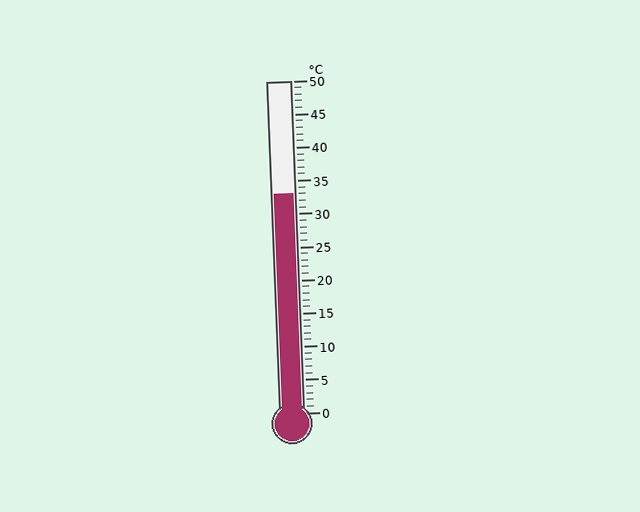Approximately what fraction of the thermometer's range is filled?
The thermometer is filled to approximately 65% of its range.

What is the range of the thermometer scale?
The thermometer scale ranges from 0°C to 50°C.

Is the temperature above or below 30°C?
The temperature is above 30°C.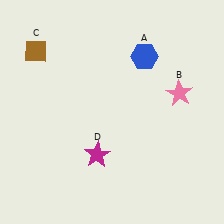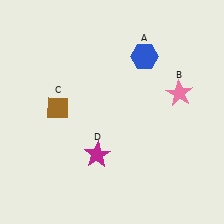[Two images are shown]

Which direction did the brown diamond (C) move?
The brown diamond (C) moved down.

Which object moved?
The brown diamond (C) moved down.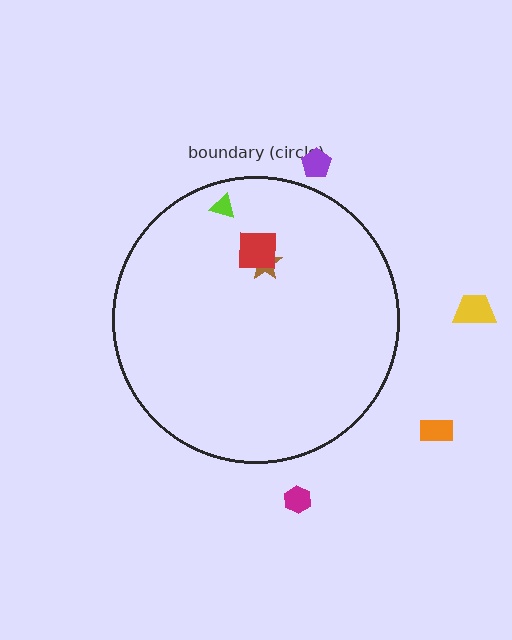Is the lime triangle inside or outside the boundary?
Inside.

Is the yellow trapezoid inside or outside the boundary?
Outside.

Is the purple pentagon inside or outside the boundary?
Outside.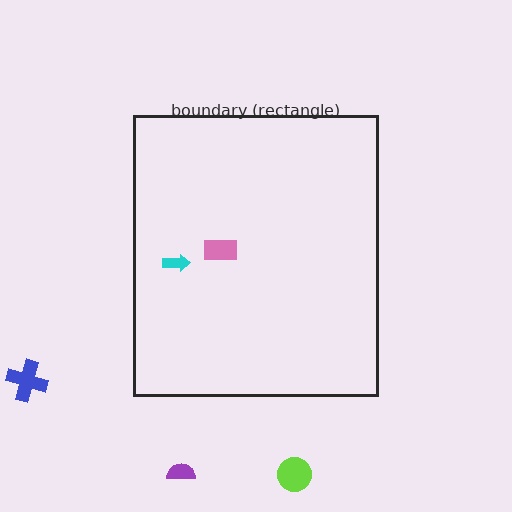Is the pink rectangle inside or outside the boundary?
Inside.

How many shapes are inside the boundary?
2 inside, 3 outside.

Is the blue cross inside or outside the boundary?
Outside.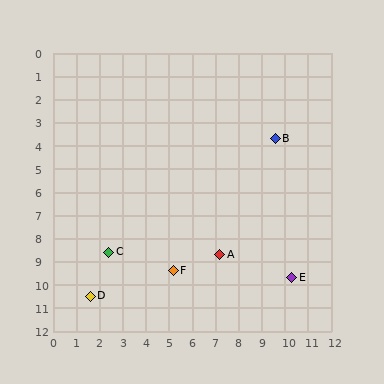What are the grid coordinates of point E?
Point E is at approximately (10.3, 9.7).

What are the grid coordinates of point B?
Point B is at approximately (9.6, 3.7).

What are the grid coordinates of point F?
Point F is at approximately (5.2, 9.4).